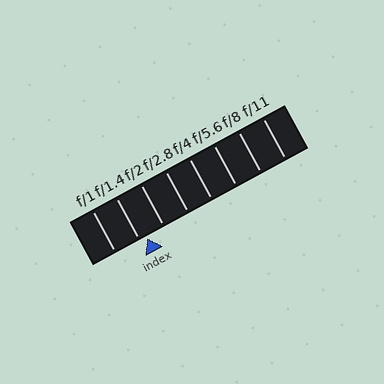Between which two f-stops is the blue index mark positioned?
The index mark is between f/1.4 and f/2.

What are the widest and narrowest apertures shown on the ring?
The widest aperture shown is f/1 and the narrowest is f/11.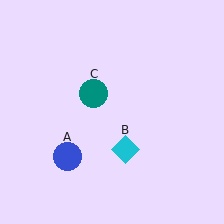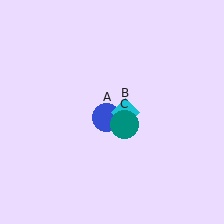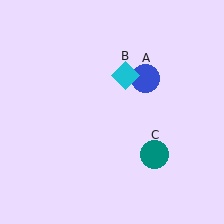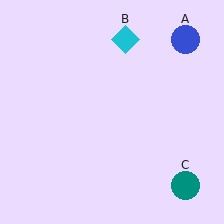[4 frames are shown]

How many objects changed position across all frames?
3 objects changed position: blue circle (object A), cyan diamond (object B), teal circle (object C).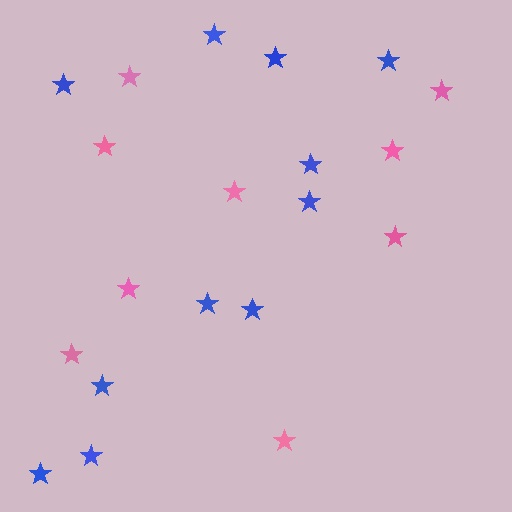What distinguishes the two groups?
There are 2 groups: one group of pink stars (9) and one group of blue stars (11).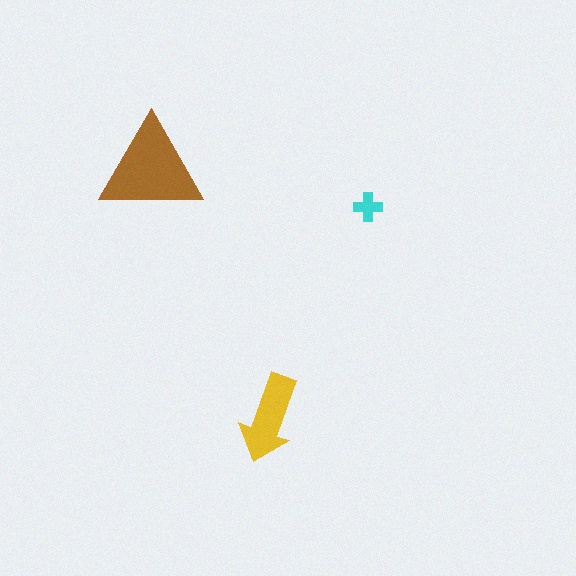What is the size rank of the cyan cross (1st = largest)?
3rd.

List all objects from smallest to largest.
The cyan cross, the yellow arrow, the brown triangle.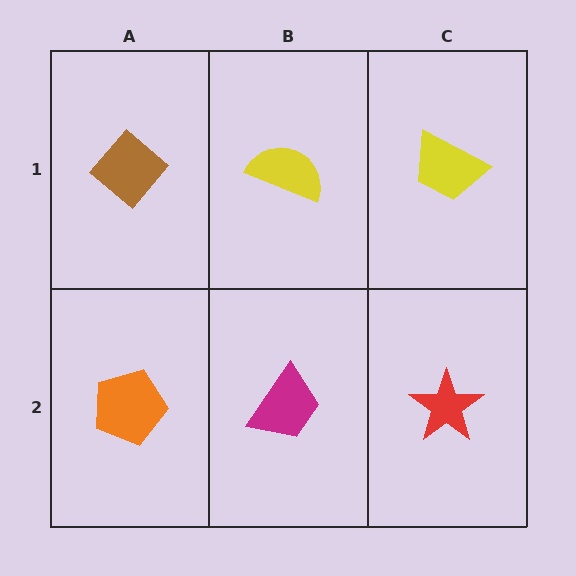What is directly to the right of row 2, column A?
A magenta trapezoid.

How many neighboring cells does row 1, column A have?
2.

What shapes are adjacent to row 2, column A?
A brown diamond (row 1, column A), a magenta trapezoid (row 2, column B).